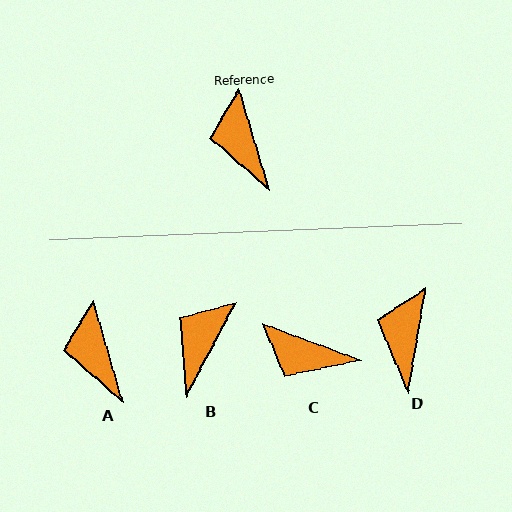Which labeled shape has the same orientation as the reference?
A.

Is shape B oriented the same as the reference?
No, it is off by about 44 degrees.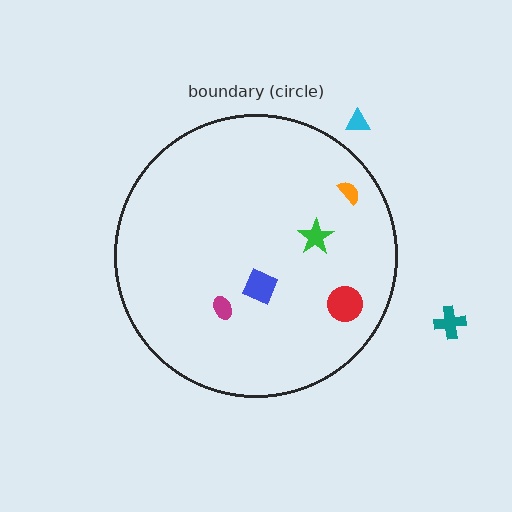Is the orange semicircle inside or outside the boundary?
Inside.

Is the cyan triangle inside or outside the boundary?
Outside.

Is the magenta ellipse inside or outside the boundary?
Inside.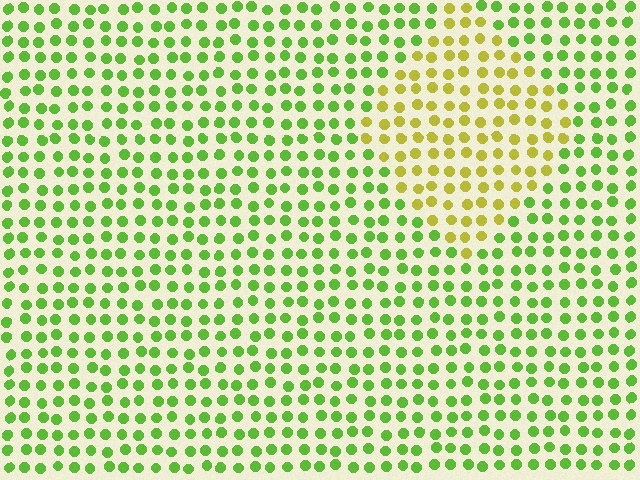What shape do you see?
I see a diamond.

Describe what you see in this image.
The image is filled with small lime elements in a uniform arrangement. A diamond-shaped region is visible where the elements are tinted to a slightly different hue, forming a subtle color boundary.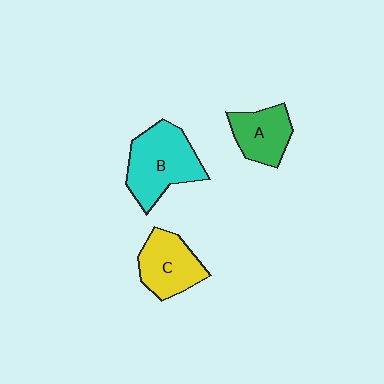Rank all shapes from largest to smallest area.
From largest to smallest: B (cyan), C (yellow), A (green).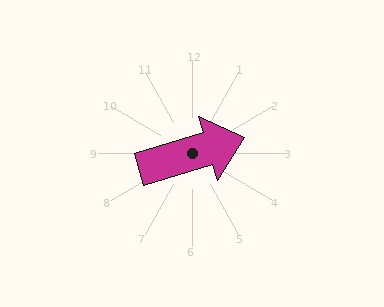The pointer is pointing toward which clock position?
Roughly 2 o'clock.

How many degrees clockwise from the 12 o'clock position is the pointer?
Approximately 73 degrees.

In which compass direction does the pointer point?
East.